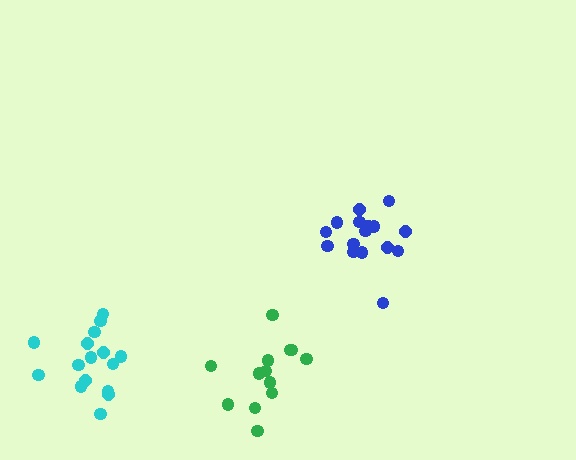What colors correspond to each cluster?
The clusters are colored: cyan, blue, green.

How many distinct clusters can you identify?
There are 3 distinct clusters.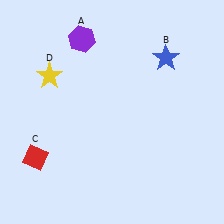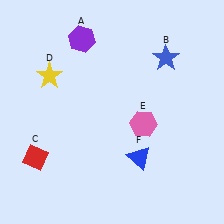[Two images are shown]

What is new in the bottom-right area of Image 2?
A blue triangle (F) was added in the bottom-right area of Image 2.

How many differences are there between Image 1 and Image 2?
There are 2 differences between the two images.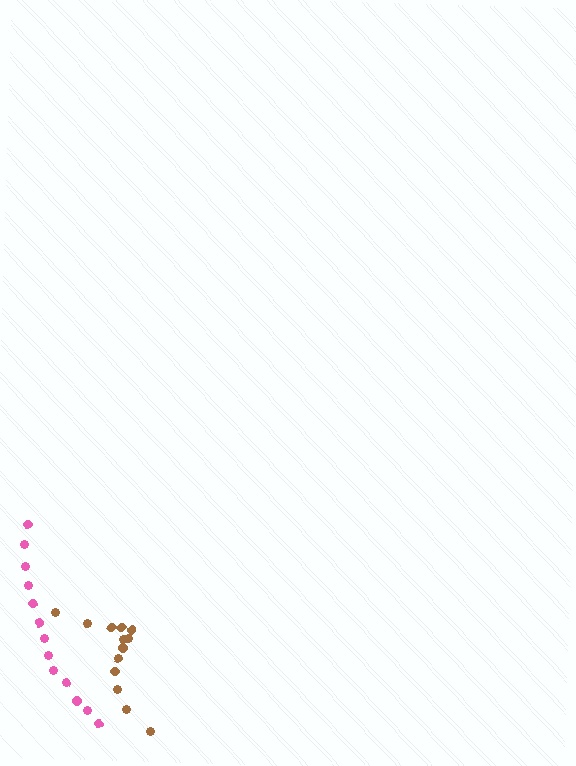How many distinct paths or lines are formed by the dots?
There are 2 distinct paths.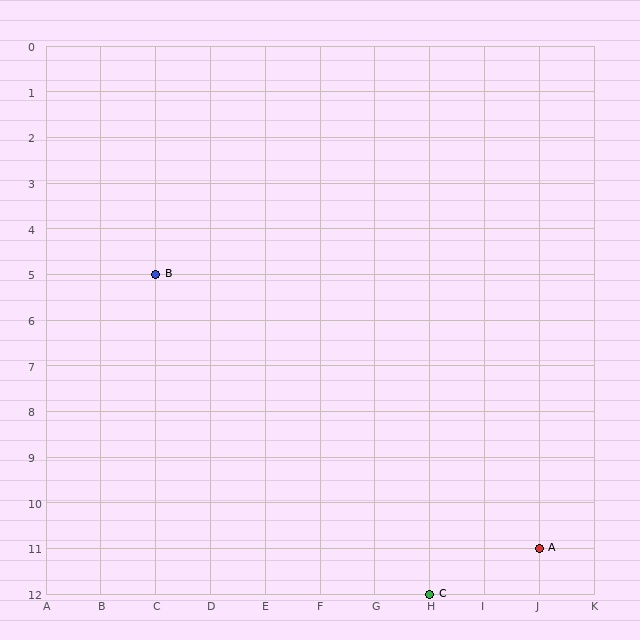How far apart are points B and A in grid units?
Points B and A are 7 columns and 6 rows apart (about 9.2 grid units diagonally).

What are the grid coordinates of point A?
Point A is at grid coordinates (J, 11).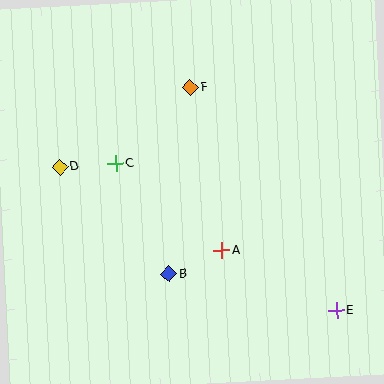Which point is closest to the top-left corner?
Point D is closest to the top-left corner.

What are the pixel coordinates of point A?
Point A is at (222, 251).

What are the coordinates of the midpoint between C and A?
The midpoint between C and A is at (169, 207).